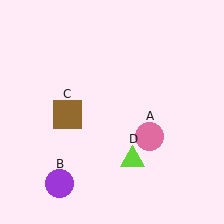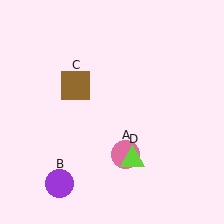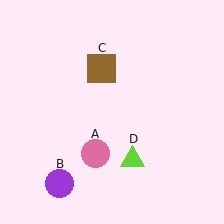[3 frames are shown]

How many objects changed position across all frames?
2 objects changed position: pink circle (object A), brown square (object C).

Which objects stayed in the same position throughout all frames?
Purple circle (object B) and lime triangle (object D) remained stationary.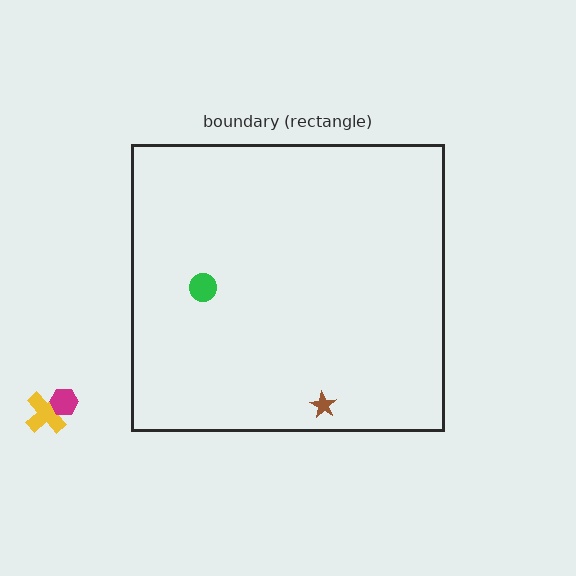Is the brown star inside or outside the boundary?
Inside.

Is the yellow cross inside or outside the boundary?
Outside.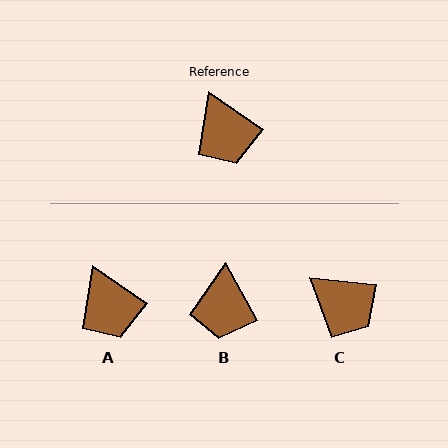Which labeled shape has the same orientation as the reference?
A.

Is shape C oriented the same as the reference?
No, it is off by about 29 degrees.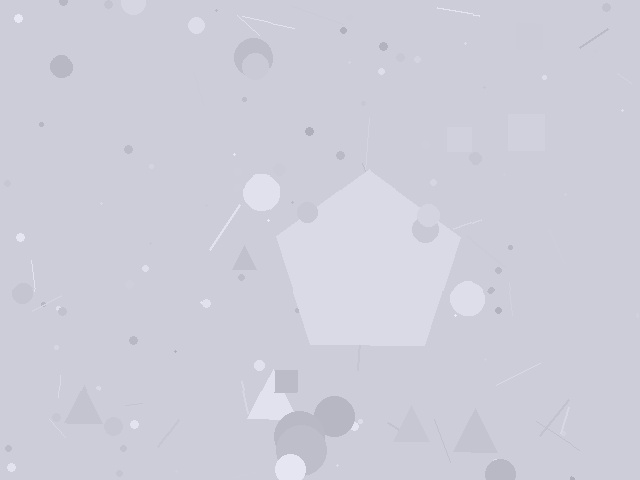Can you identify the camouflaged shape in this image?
The camouflaged shape is a pentagon.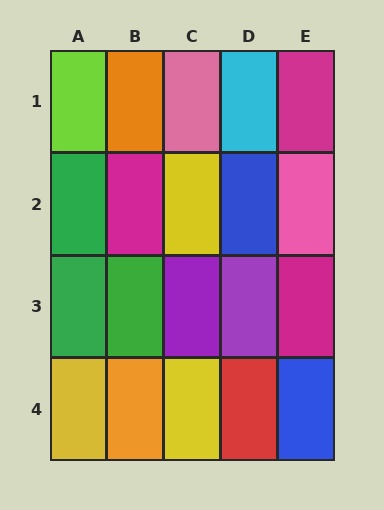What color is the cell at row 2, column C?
Yellow.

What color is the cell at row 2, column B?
Magenta.